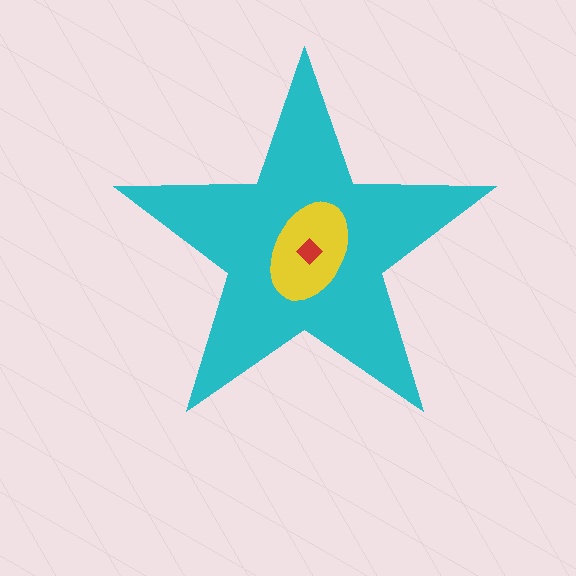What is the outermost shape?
The cyan star.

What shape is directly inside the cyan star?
The yellow ellipse.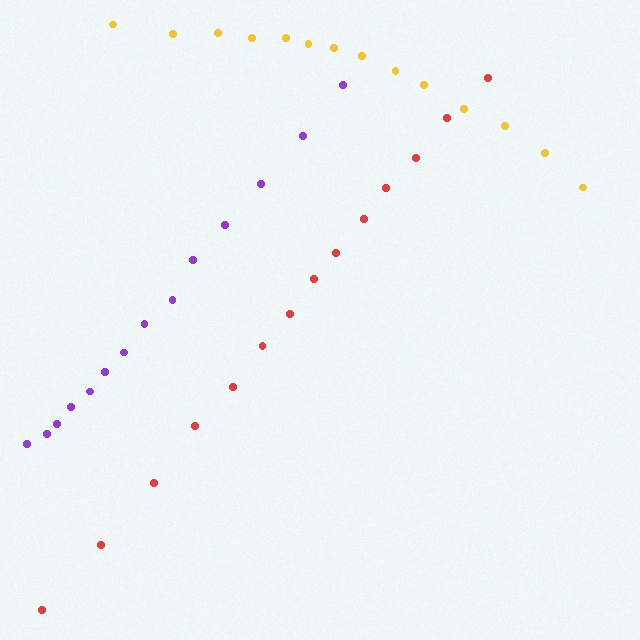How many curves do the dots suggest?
There are 3 distinct paths.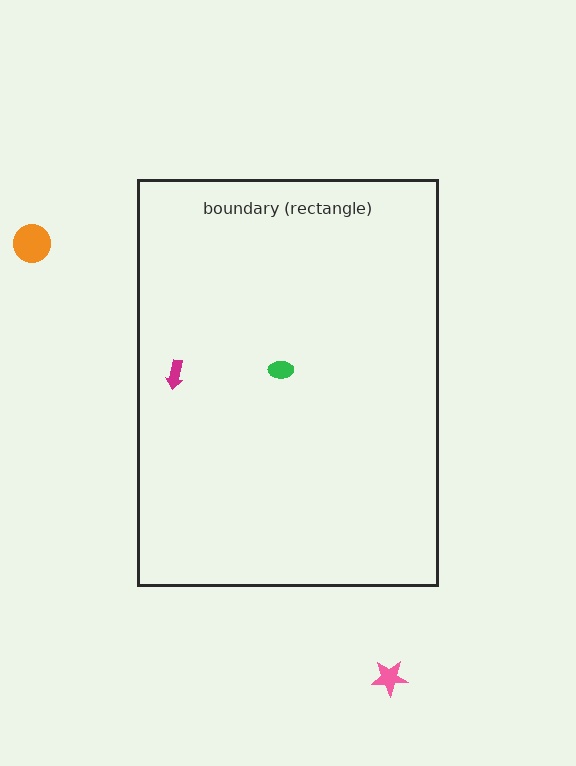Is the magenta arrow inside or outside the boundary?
Inside.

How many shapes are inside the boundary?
2 inside, 2 outside.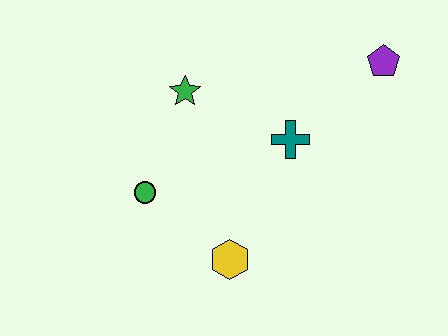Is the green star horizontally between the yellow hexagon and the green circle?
Yes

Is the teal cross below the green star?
Yes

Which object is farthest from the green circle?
The purple pentagon is farthest from the green circle.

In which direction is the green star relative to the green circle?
The green star is above the green circle.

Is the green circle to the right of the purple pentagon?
No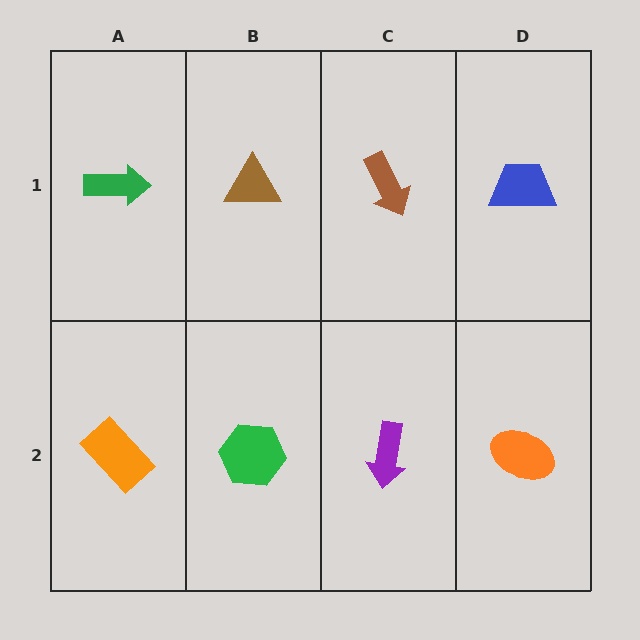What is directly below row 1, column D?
An orange ellipse.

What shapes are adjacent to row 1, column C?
A purple arrow (row 2, column C), a brown triangle (row 1, column B), a blue trapezoid (row 1, column D).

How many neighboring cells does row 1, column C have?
3.